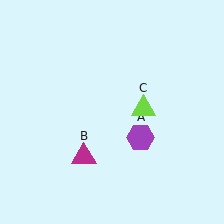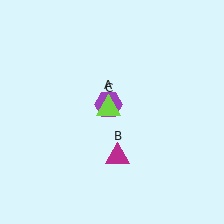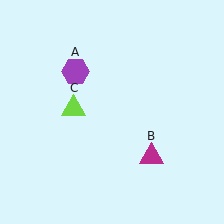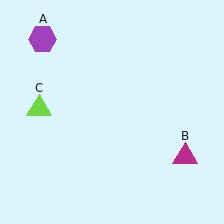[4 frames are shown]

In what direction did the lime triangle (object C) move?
The lime triangle (object C) moved left.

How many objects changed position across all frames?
3 objects changed position: purple hexagon (object A), magenta triangle (object B), lime triangle (object C).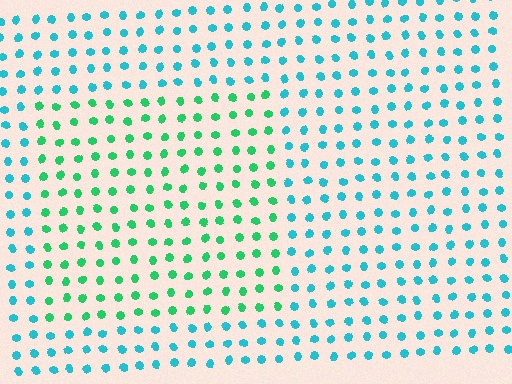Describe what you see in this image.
The image is filled with small cyan elements in a uniform arrangement. A rectangle-shaped region is visible where the elements are tinted to a slightly different hue, forming a subtle color boundary.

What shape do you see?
I see a rectangle.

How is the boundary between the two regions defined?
The boundary is defined purely by a slight shift in hue (about 41 degrees). Spacing, size, and orientation are identical on both sides.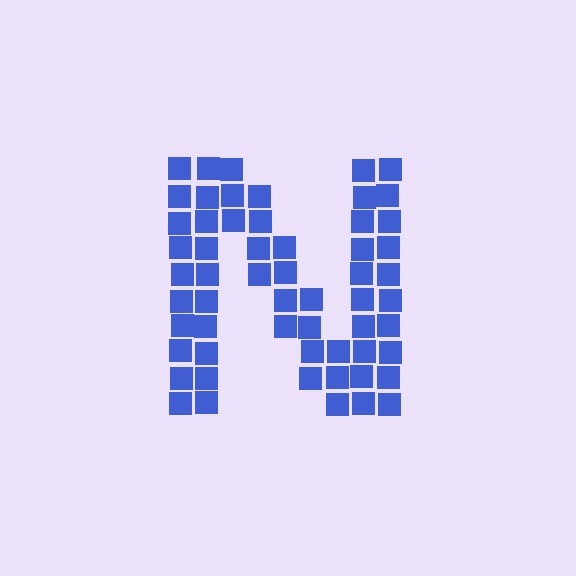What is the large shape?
The large shape is the letter N.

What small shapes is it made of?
It is made of small squares.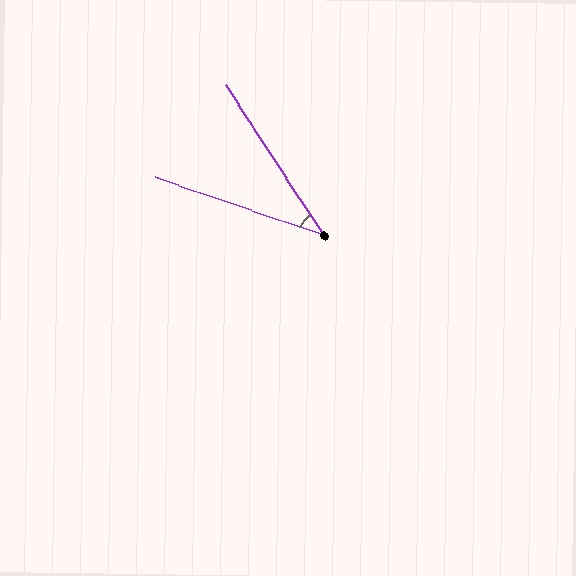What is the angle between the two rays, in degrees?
Approximately 38 degrees.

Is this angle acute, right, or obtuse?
It is acute.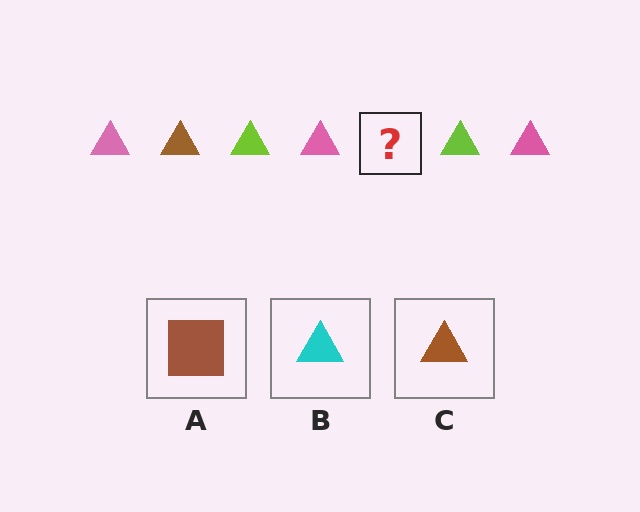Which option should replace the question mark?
Option C.